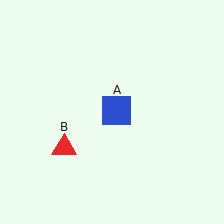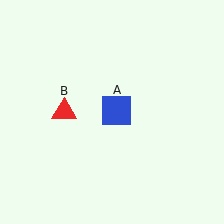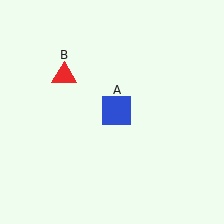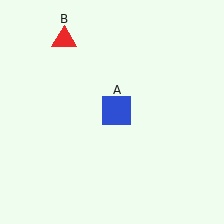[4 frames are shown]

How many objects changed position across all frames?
1 object changed position: red triangle (object B).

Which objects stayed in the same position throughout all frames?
Blue square (object A) remained stationary.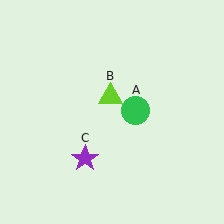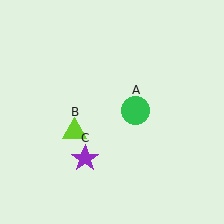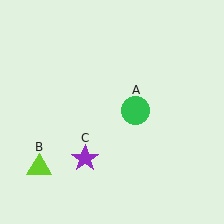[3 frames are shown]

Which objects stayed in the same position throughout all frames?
Green circle (object A) and purple star (object C) remained stationary.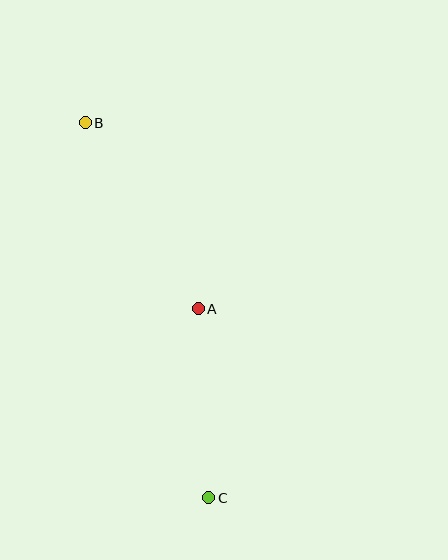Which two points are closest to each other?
Points A and C are closest to each other.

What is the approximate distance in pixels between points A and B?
The distance between A and B is approximately 217 pixels.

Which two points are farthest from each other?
Points B and C are farthest from each other.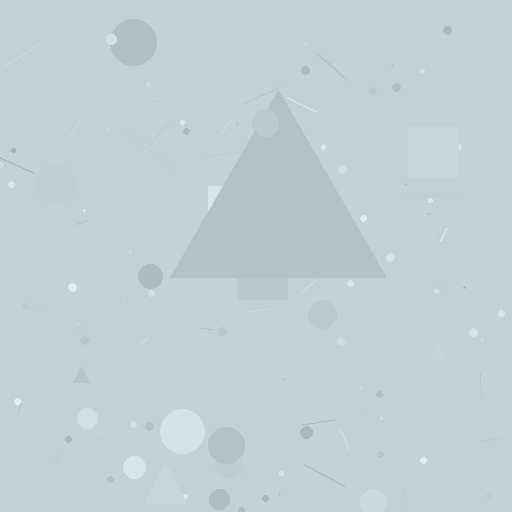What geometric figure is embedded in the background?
A triangle is embedded in the background.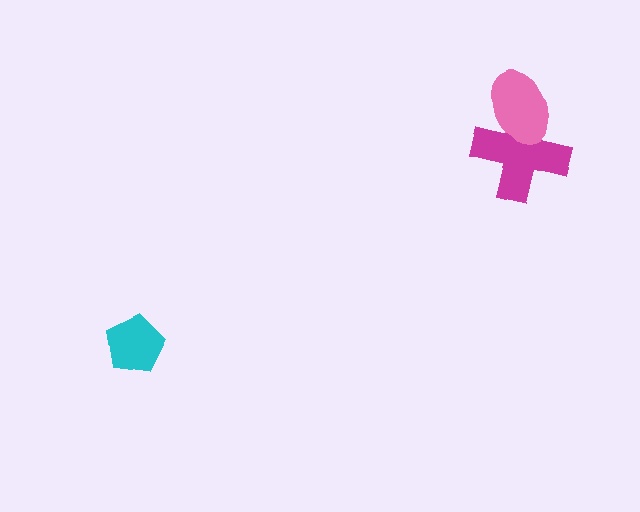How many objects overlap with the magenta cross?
1 object overlaps with the magenta cross.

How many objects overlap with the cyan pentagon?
0 objects overlap with the cyan pentagon.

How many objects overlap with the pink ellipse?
1 object overlaps with the pink ellipse.